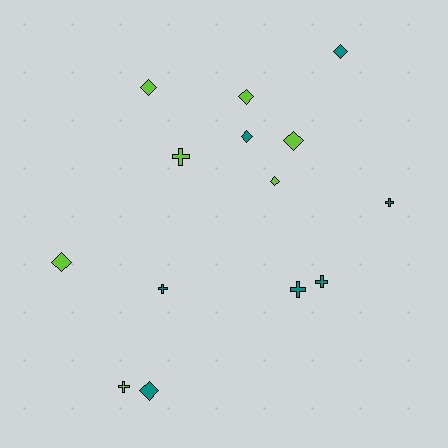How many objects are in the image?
There are 14 objects.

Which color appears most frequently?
Lime, with 7 objects.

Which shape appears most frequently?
Diamond, with 8 objects.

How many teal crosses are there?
There are 4 teal crosses.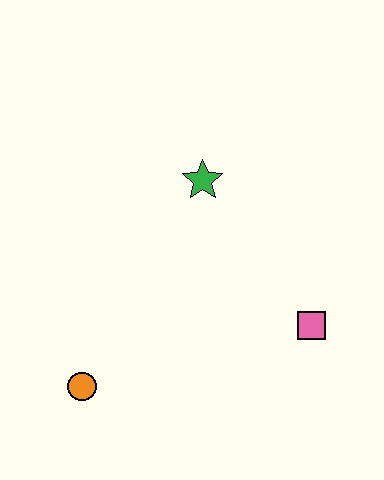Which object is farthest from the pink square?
The orange circle is farthest from the pink square.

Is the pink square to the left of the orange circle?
No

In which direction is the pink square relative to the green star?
The pink square is below the green star.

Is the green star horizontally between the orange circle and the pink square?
Yes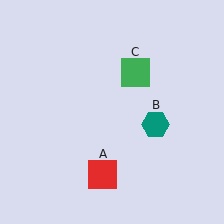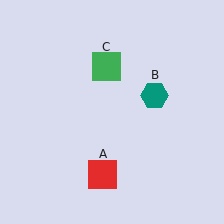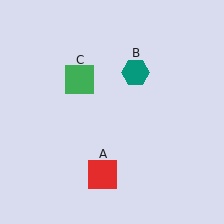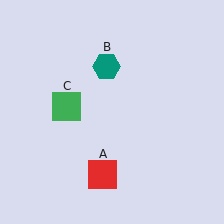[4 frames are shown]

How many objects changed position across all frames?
2 objects changed position: teal hexagon (object B), green square (object C).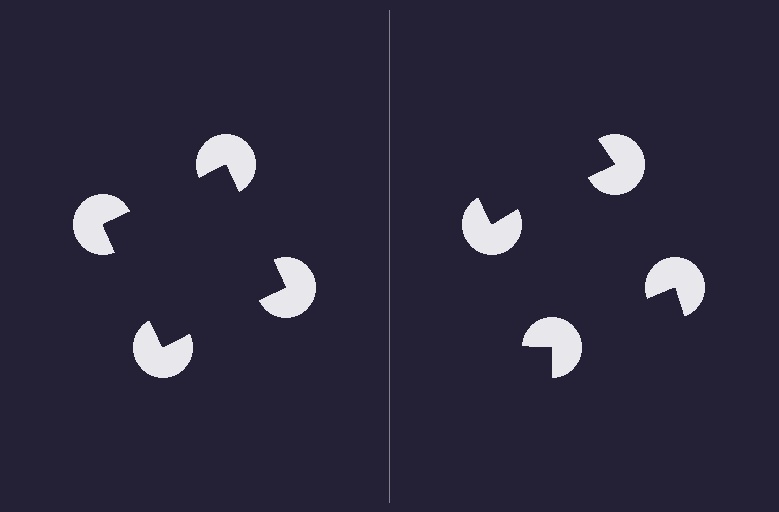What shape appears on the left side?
An illusory square.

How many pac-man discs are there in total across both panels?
8 — 4 on each side.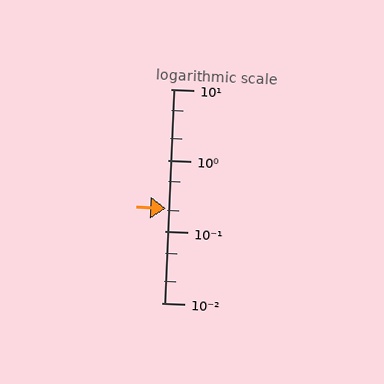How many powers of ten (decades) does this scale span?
The scale spans 3 decades, from 0.01 to 10.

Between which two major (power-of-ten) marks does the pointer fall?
The pointer is between 0.1 and 1.